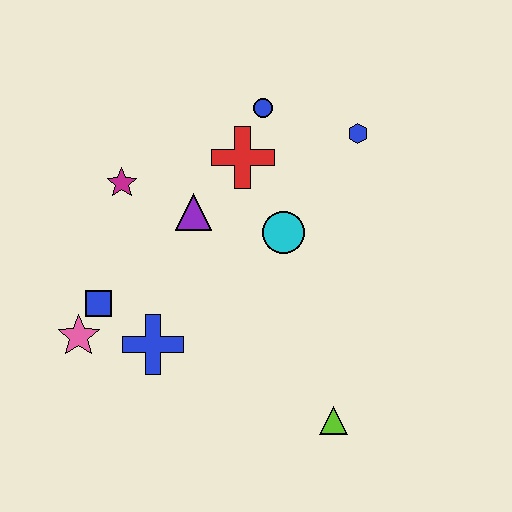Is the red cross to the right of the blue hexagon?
No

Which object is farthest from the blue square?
The blue hexagon is farthest from the blue square.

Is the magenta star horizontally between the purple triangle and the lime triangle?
No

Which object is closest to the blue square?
The pink star is closest to the blue square.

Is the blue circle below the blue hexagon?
No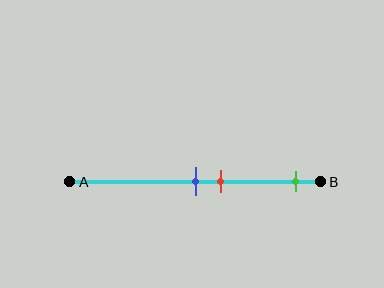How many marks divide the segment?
There are 3 marks dividing the segment.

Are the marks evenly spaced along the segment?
No, the marks are not evenly spaced.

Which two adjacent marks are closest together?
The blue and red marks are the closest adjacent pair.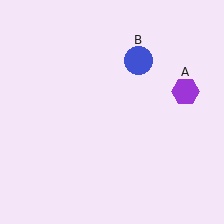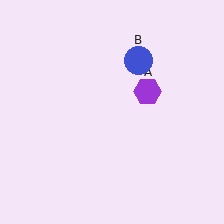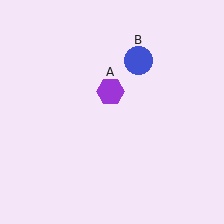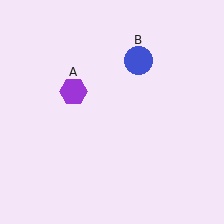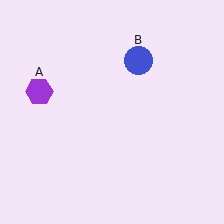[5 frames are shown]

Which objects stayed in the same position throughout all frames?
Blue circle (object B) remained stationary.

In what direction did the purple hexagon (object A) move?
The purple hexagon (object A) moved left.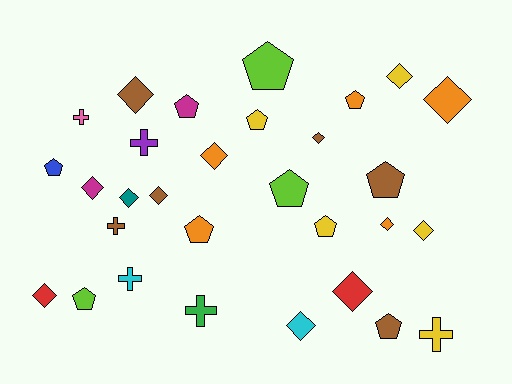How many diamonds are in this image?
There are 13 diamonds.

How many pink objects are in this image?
There is 1 pink object.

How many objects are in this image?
There are 30 objects.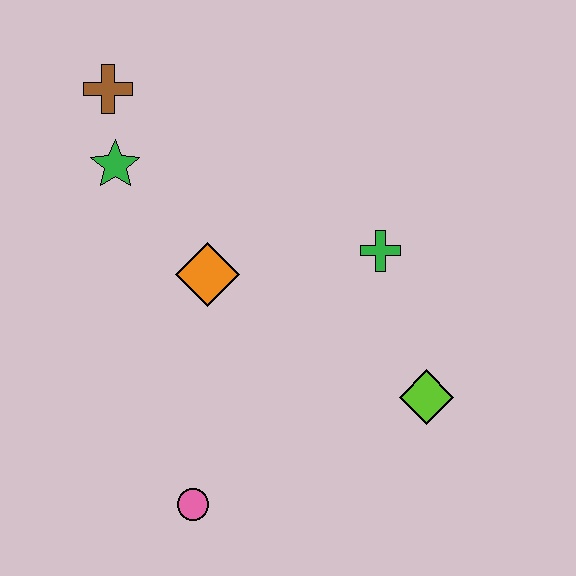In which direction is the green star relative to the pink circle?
The green star is above the pink circle.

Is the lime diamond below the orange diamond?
Yes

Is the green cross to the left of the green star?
No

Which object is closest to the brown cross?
The green star is closest to the brown cross.